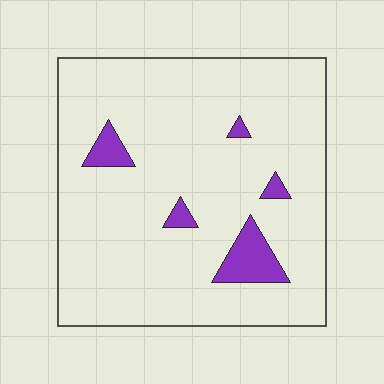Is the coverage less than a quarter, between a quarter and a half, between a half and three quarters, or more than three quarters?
Less than a quarter.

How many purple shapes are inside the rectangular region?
5.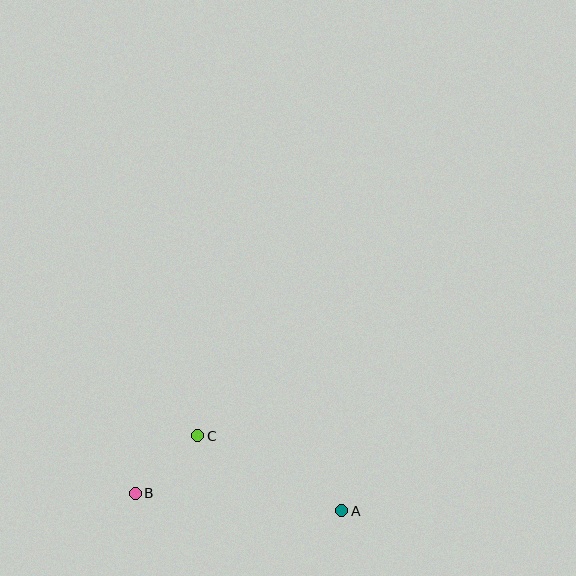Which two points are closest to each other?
Points B and C are closest to each other.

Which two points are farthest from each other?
Points A and B are farthest from each other.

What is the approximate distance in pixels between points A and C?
The distance between A and C is approximately 162 pixels.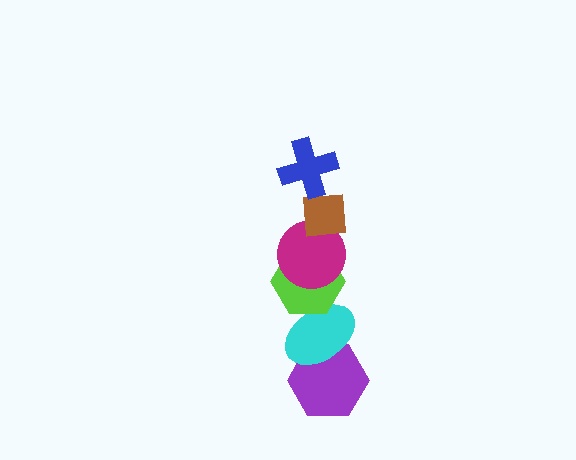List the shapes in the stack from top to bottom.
From top to bottom: the blue cross, the brown square, the magenta circle, the lime hexagon, the cyan ellipse, the purple hexagon.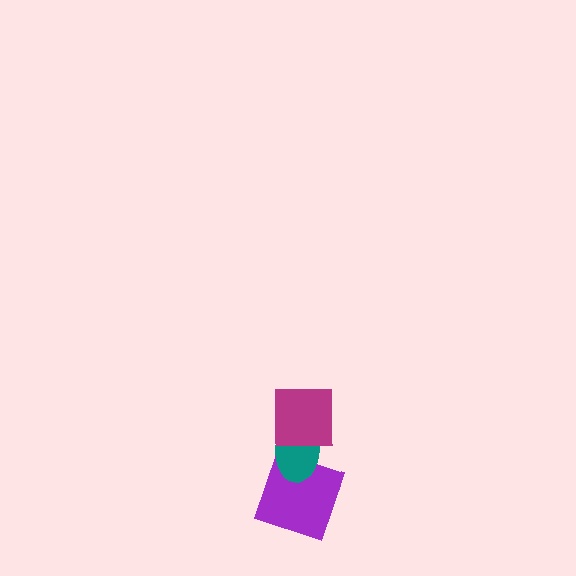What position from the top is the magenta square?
The magenta square is 1st from the top.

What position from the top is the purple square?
The purple square is 3rd from the top.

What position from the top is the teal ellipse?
The teal ellipse is 2nd from the top.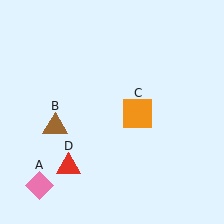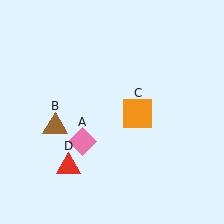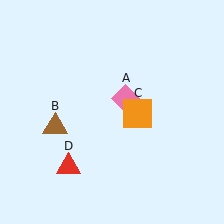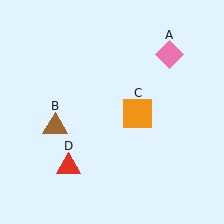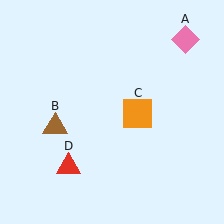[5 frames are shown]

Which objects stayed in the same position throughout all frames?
Brown triangle (object B) and orange square (object C) and red triangle (object D) remained stationary.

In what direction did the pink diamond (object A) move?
The pink diamond (object A) moved up and to the right.